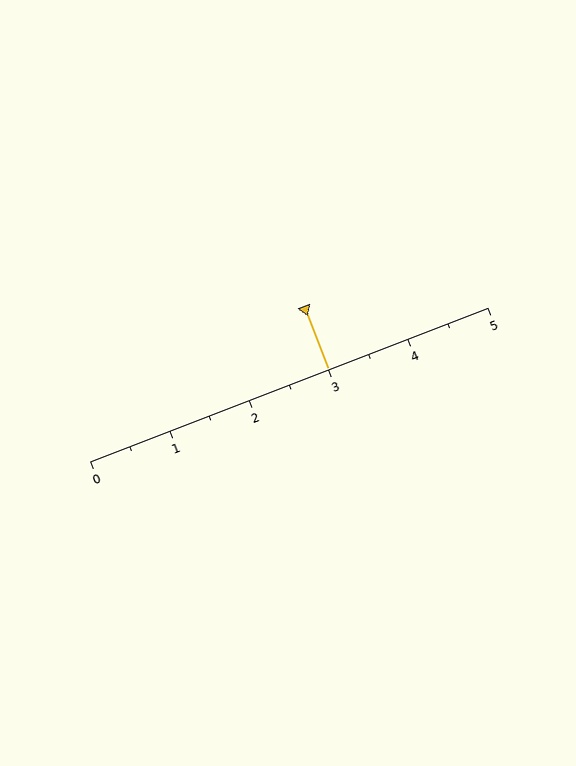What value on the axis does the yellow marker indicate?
The marker indicates approximately 3.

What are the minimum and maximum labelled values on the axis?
The axis runs from 0 to 5.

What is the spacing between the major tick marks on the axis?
The major ticks are spaced 1 apart.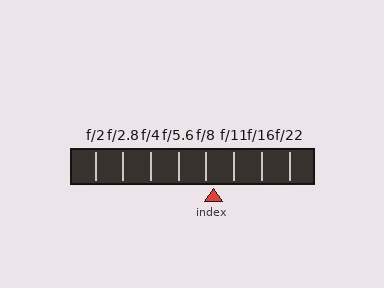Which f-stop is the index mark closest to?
The index mark is closest to f/8.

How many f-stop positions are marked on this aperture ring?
There are 8 f-stop positions marked.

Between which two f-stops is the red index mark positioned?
The index mark is between f/8 and f/11.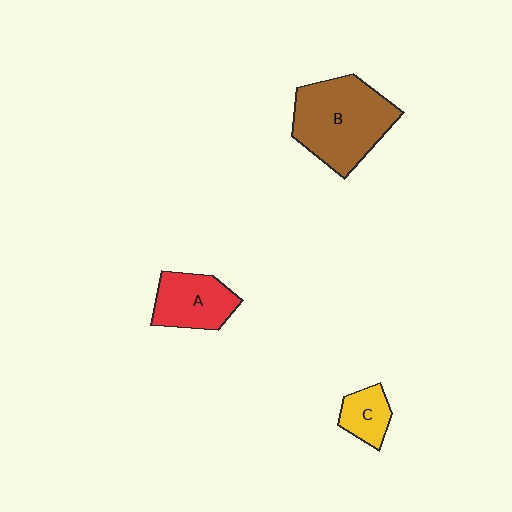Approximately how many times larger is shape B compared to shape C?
Approximately 3.0 times.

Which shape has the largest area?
Shape B (brown).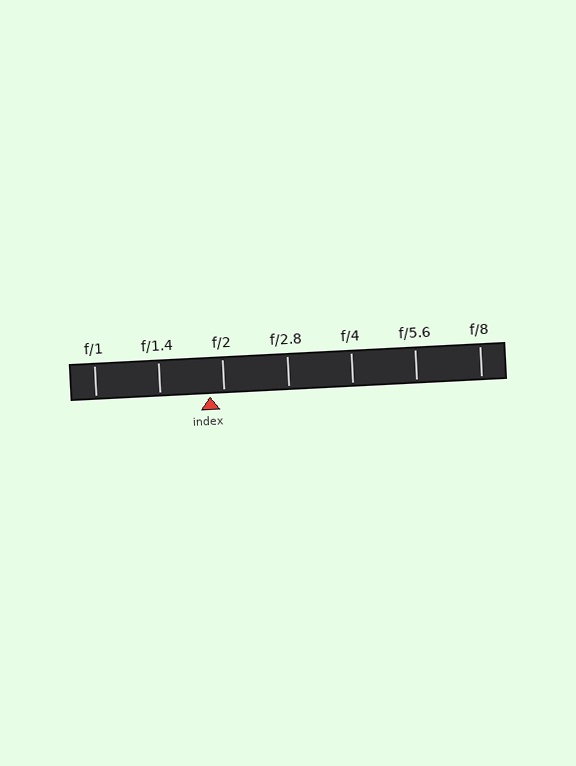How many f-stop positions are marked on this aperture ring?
There are 7 f-stop positions marked.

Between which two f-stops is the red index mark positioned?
The index mark is between f/1.4 and f/2.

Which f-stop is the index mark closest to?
The index mark is closest to f/2.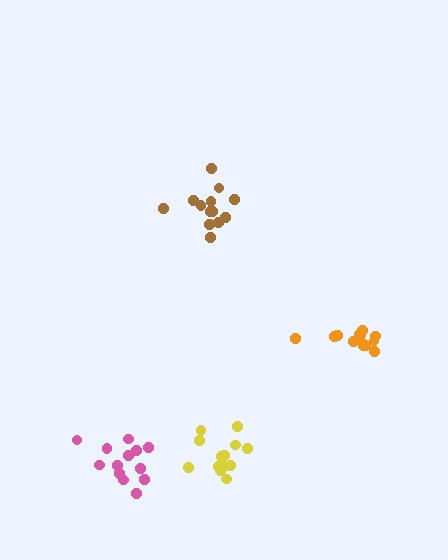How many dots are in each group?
Group 1: 13 dots, Group 2: 13 dots, Group 3: 13 dots, Group 4: 13 dots (52 total).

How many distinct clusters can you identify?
There are 4 distinct clusters.